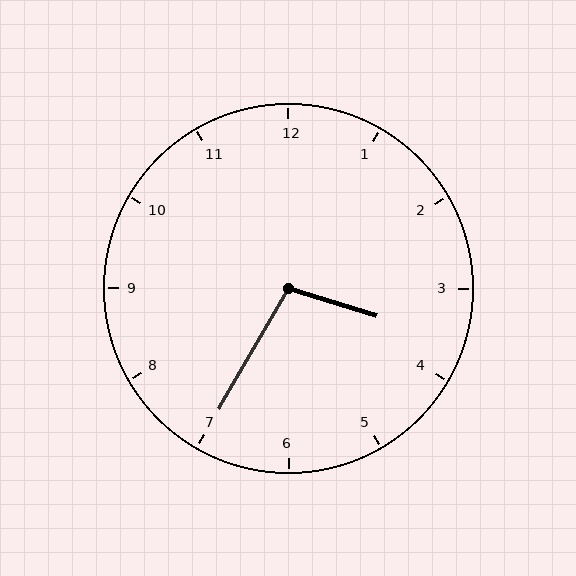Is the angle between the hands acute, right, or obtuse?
It is obtuse.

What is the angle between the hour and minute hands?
Approximately 102 degrees.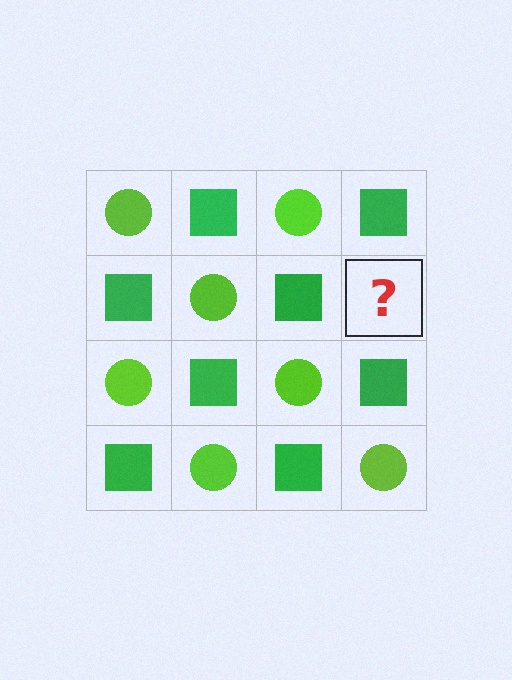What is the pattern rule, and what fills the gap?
The rule is that it alternates lime circle and green square in a checkerboard pattern. The gap should be filled with a lime circle.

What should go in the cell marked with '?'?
The missing cell should contain a lime circle.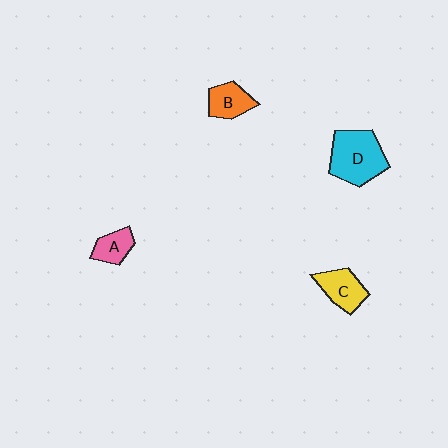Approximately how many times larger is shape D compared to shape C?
Approximately 1.7 times.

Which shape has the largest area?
Shape D (cyan).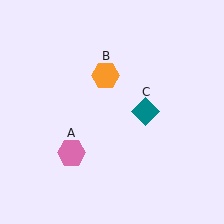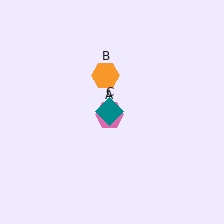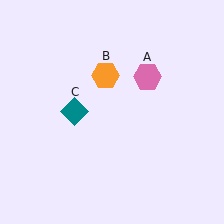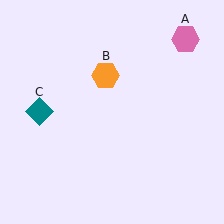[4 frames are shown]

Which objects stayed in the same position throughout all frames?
Orange hexagon (object B) remained stationary.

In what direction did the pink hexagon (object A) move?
The pink hexagon (object A) moved up and to the right.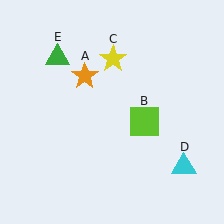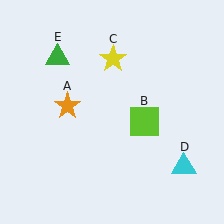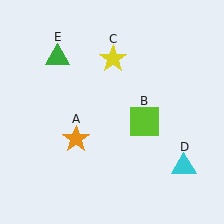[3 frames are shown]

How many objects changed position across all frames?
1 object changed position: orange star (object A).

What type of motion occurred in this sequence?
The orange star (object A) rotated counterclockwise around the center of the scene.